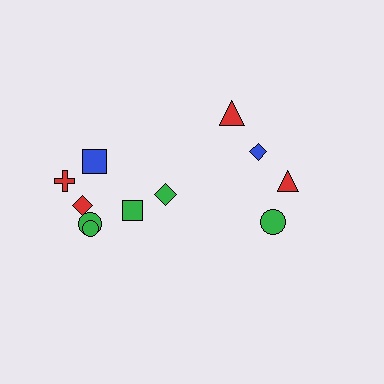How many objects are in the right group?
There are 4 objects.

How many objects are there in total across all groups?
There are 11 objects.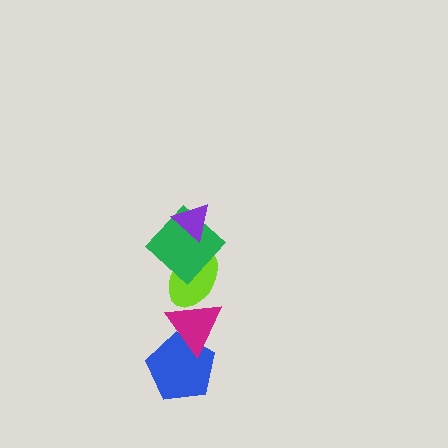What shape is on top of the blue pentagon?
The magenta triangle is on top of the blue pentagon.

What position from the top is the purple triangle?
The purple triangle is 1st from the top.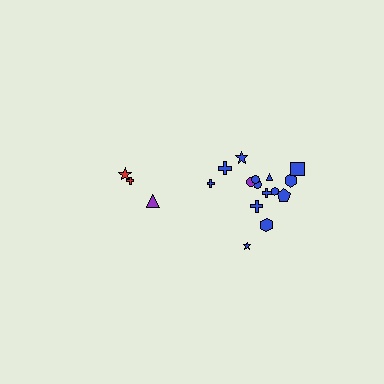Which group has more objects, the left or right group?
The right group.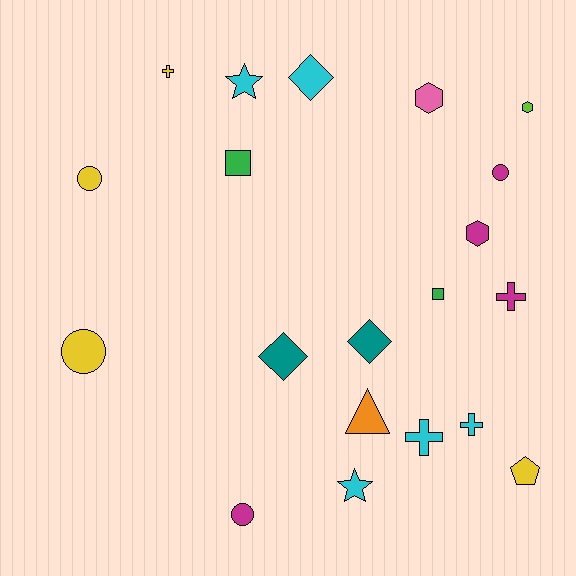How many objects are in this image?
There are 20 objects.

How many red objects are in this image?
There are no red objects.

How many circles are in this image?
There are 4 circles.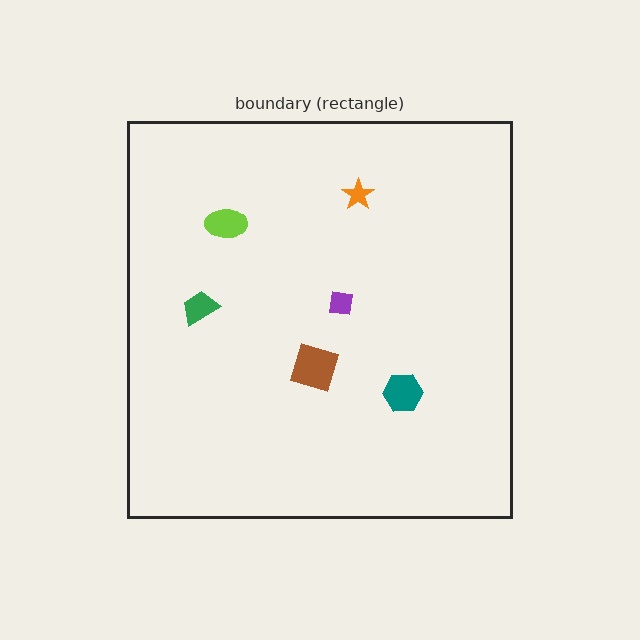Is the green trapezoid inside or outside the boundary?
Inside.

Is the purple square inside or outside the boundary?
Inside.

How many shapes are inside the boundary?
6 inside, 0 outside.